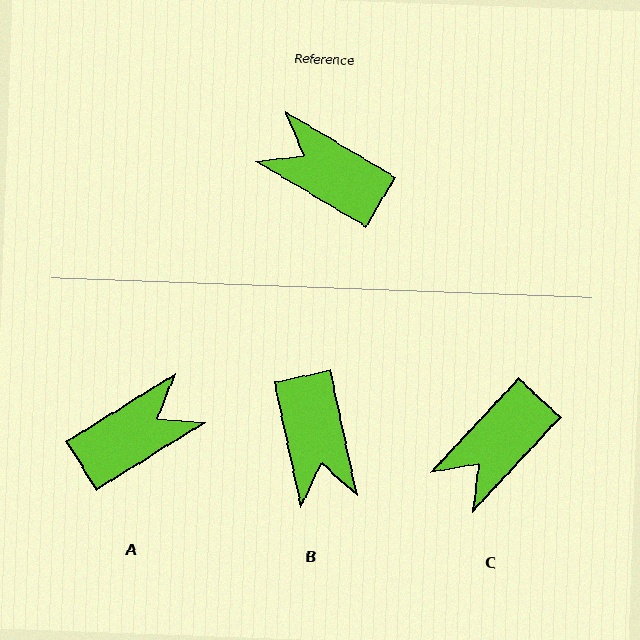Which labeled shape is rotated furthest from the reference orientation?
B, about 133 degrees away.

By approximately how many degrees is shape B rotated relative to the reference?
Approximately 133 degrees counter-clockwise.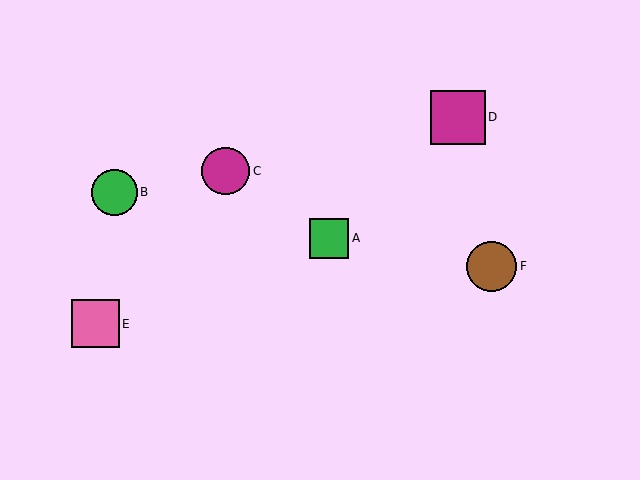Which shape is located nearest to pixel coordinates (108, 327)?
The pink square (labeled E) at (95, 324) is nearest to that location.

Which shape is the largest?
The magenta square (labeled D) is the largest.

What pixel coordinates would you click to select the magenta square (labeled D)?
Click at (458, 117) to select the magenta square D.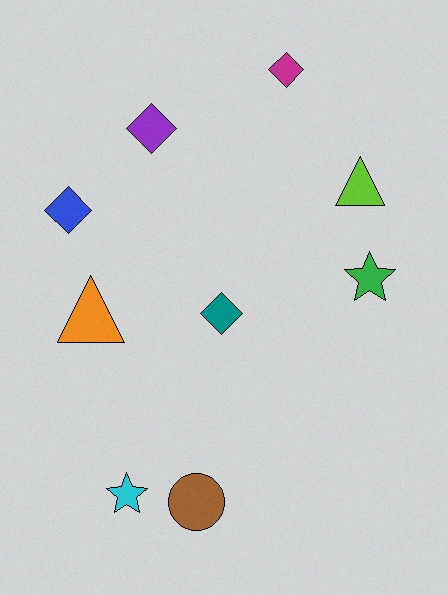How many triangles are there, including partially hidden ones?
There are 2 triangles.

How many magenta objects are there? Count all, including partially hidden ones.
There is 1 magenta object.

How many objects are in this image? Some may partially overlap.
There are 9 objects.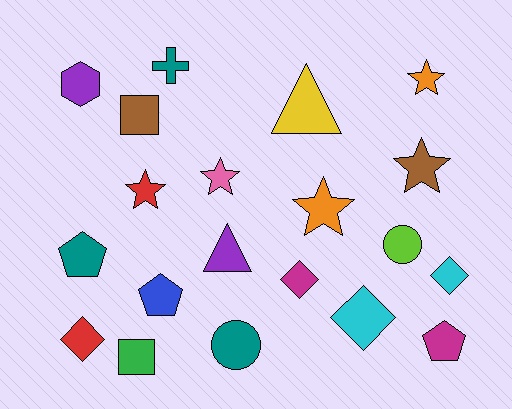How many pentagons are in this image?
There are 3 pentagons.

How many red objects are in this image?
There are 2 red objects.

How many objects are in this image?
There are 20 objects.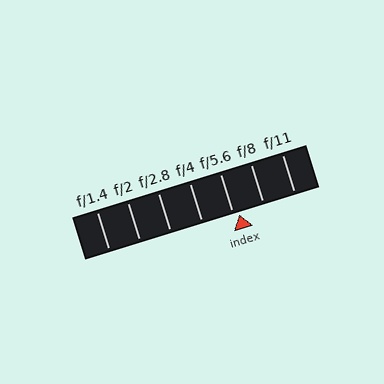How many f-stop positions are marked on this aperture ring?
There are 7 f-stop positions marked.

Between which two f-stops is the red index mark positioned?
The index mark is between f/5.6 and f/8.